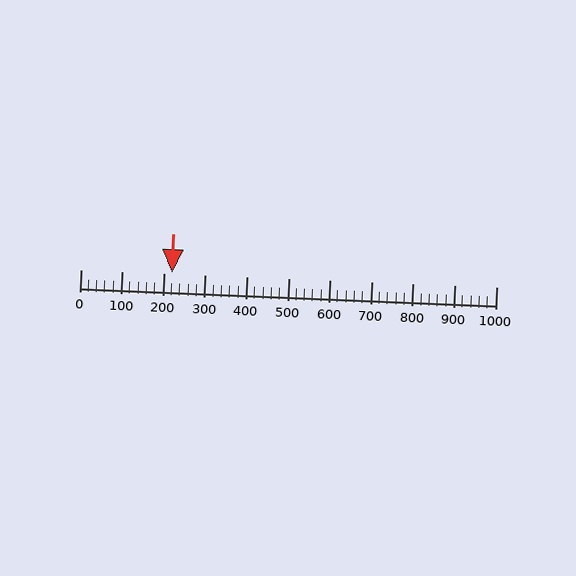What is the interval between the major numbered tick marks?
The major tick marks are spaced 100 units apart.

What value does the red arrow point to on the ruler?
The red arrow points to approximately 220.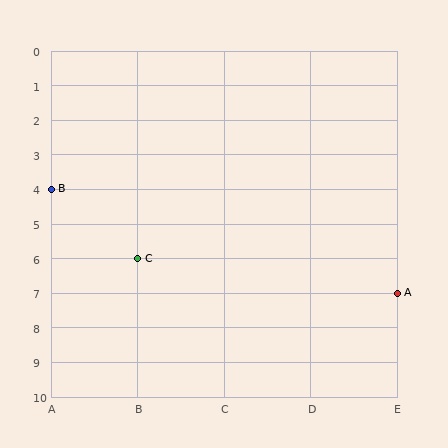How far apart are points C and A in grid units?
Points C and A are 3 columns and 1 row apart (about 3.2 grid units diagonally).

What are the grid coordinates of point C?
Point C is at grid coordinates (B, 6).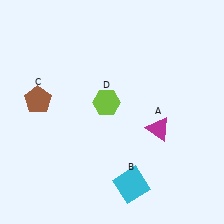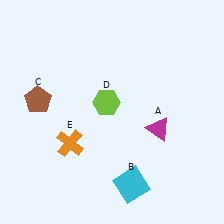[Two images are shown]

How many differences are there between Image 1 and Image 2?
There is 1 difference between the two images.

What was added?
An orange cross (E) was added in Image 2.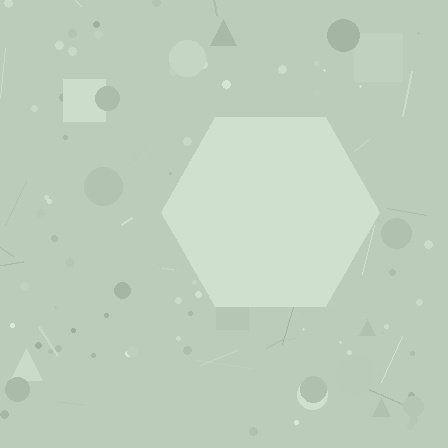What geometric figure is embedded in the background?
A hexagon is embedded in the background.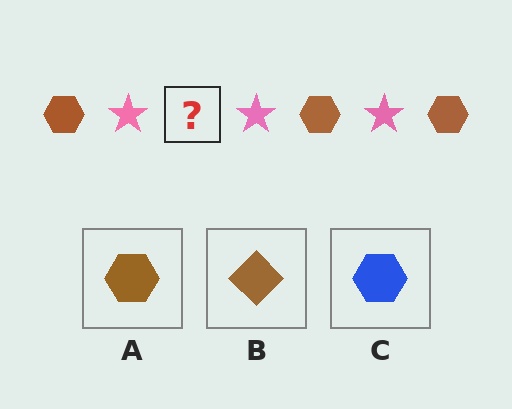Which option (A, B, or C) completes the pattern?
A.